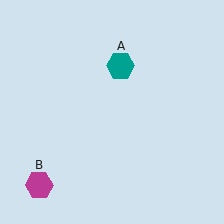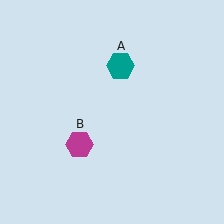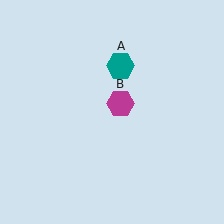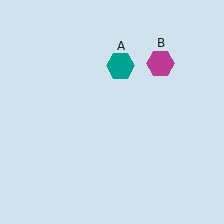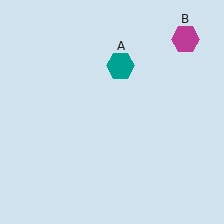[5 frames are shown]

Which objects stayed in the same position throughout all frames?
Teal hexagon (object A) remained stationary.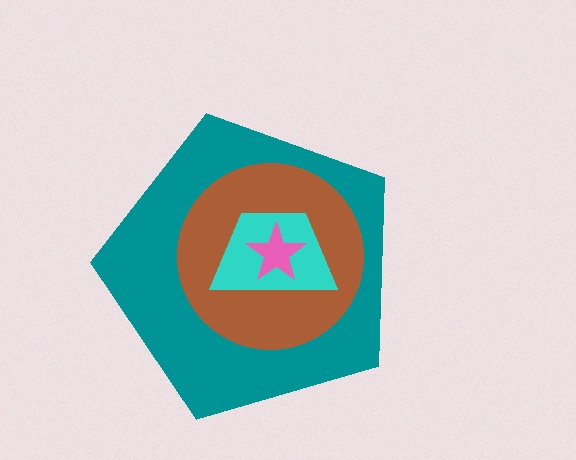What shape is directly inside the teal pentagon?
The brown circle.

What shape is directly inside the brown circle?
The cyan trapezoid.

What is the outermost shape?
The teal pentagon.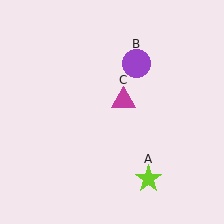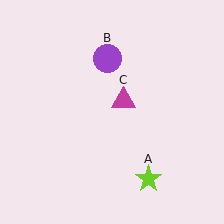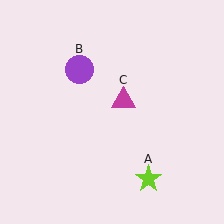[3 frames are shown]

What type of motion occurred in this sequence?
The purple circle (object B) rotated counterclockwise around the center of the scene.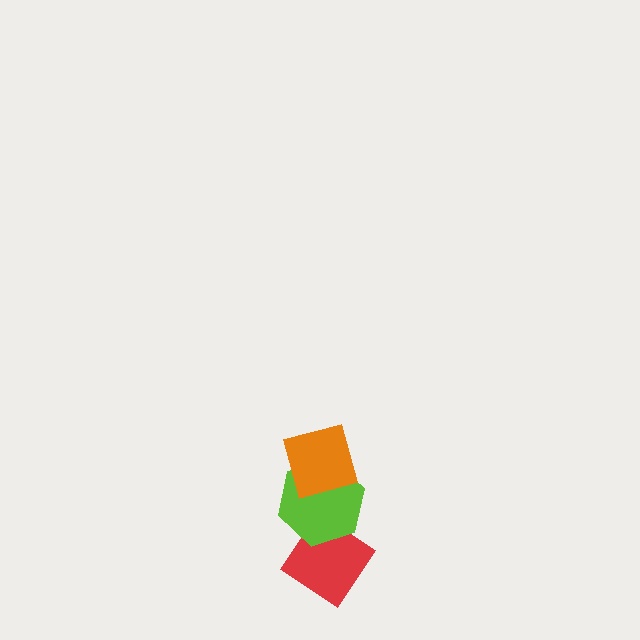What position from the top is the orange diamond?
The orange diamond is 1st from the top.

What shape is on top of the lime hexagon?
The orange diamond is on top of the lime hexagon.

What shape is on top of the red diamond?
The lime hexagon is on top of the red diamond.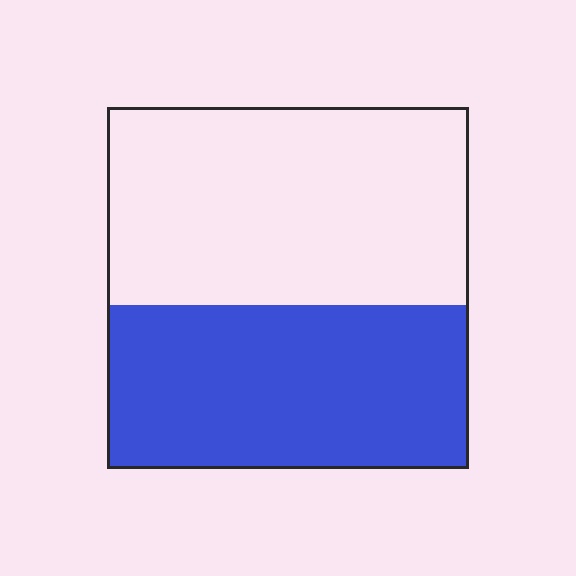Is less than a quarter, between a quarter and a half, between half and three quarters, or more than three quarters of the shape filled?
Between a quarter and a half.